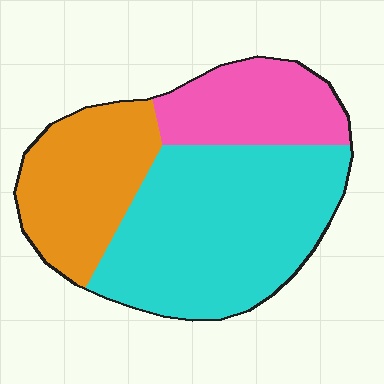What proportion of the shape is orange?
Orange takes up between a quarter and a half of the shape.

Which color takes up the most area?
Cyan, at roughly 50%.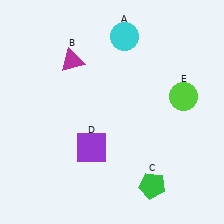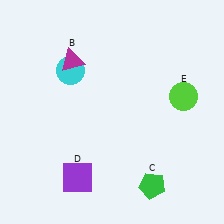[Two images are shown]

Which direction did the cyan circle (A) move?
The cyan circle (A) moved left.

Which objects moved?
The objects that moved are: the cyan circle (A), the purple square (D).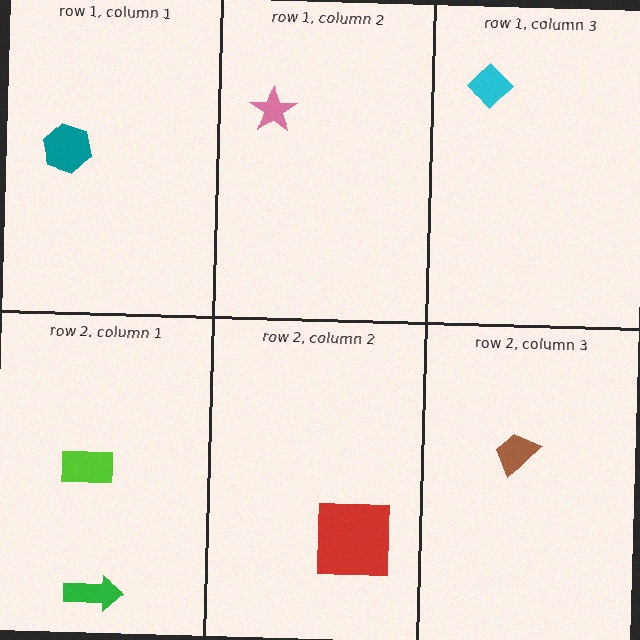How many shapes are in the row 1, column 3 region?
1.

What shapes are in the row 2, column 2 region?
The red square.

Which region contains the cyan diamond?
The row 1, column 3 region.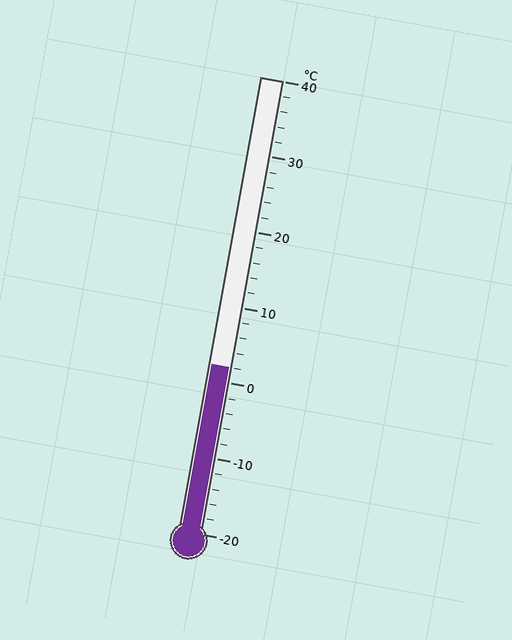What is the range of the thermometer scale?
The thermometer scale ranges from -20°C to 40°C.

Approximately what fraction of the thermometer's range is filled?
The thermometer is filled to approximately 35% of its range.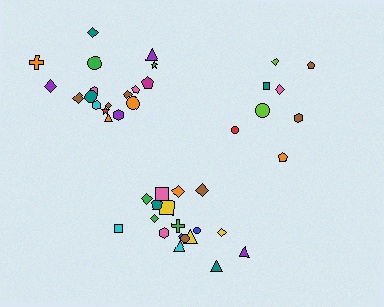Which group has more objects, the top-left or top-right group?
The top-left group.